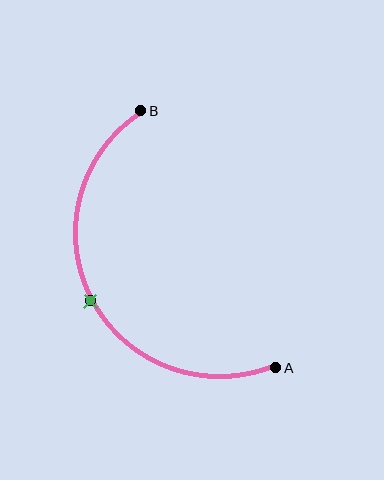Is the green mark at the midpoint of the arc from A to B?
Yes. The green mark lies on the arc at equal arc-length from both A and B — it is the arc midpoint.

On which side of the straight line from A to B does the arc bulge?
The arc bulges to the left of the straight line connecting A and B.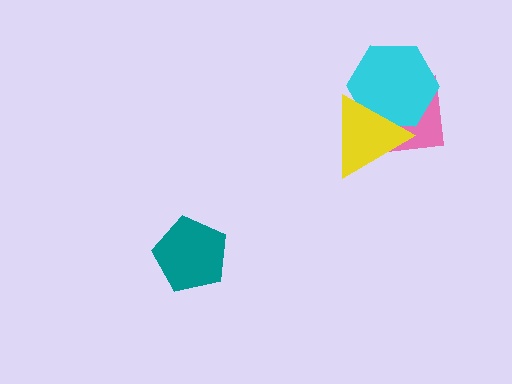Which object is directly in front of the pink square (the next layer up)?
The cyan hexagon is directly in front of the pink square.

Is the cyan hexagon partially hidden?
Yes, it is partially covered by another shape.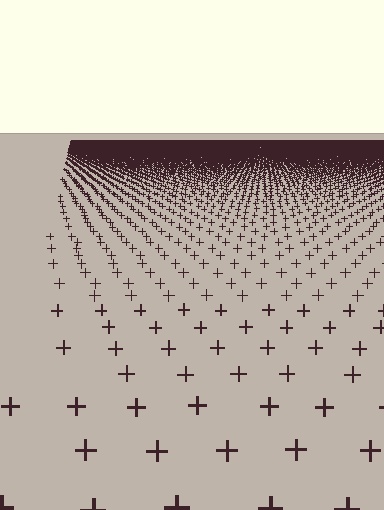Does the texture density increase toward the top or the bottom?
Density increases toward the top.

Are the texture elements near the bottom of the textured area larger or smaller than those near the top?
Larger. Near the bottom, elements are closer to the viewer and appear at a bigger on-screen size.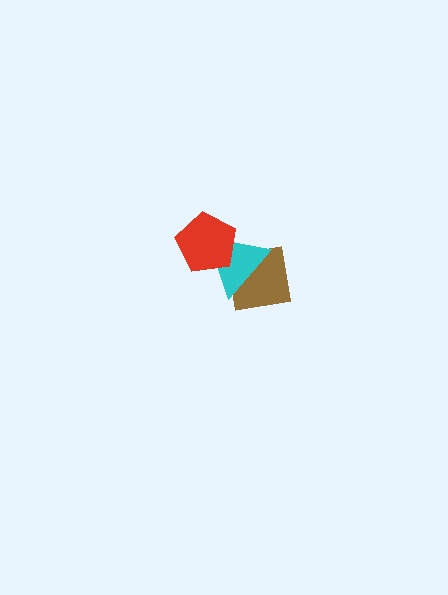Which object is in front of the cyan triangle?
The red pentagon is in front of the cyan triangle.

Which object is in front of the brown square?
The cyan triangle is in front of the brown square.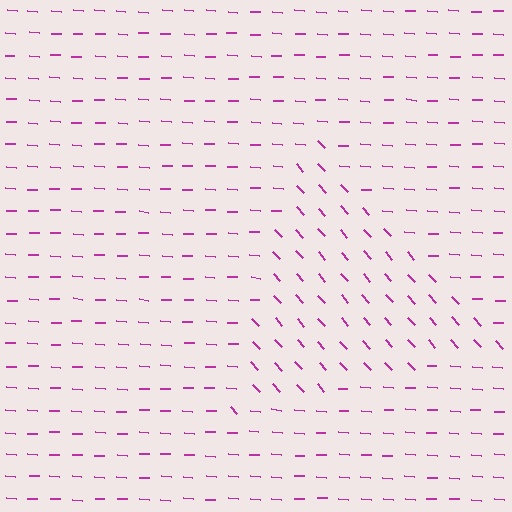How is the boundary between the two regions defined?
The boundary is defined purely by a change in line orientation (approximately 45 degrees difference). All lines are the same color and thickness.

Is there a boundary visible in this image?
Yes, there is a texture boundary formed by a change in line orientation.